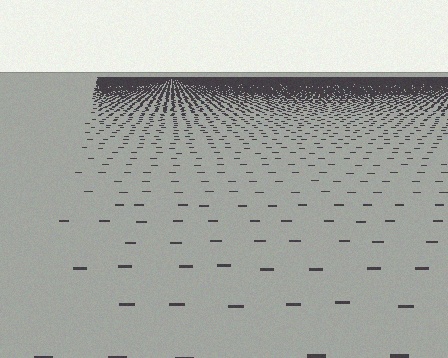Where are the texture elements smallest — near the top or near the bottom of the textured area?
Near the top.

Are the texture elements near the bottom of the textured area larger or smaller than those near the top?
Larger. Near the bottom, elements are closer to the viewer and appear at a bigger on-screen size.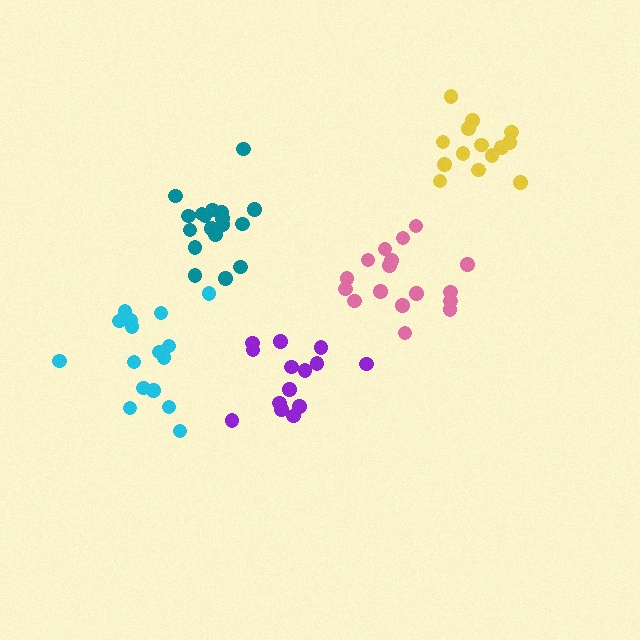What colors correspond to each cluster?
The clusters are colored: yellow, pink, teal, cyan, purple.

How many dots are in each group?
Group 1: 14 dots, Group 2: 17 dots, Group 3: 18 dots, Group 4: 16 dots, Group 5: 14 dots (79 total).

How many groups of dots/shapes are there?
There are 5 groups.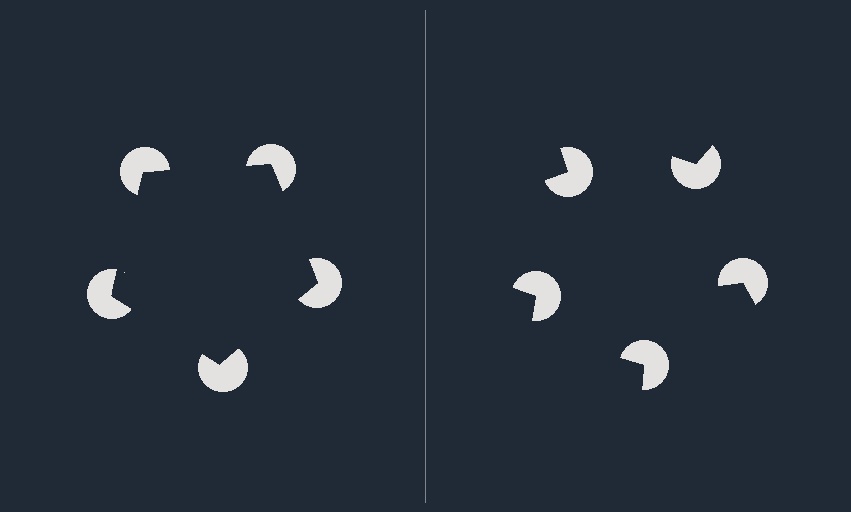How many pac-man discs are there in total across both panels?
10 — 5 on each side.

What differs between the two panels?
The pac-man discs are positioned identically on both sides; only the wedge orientations differ. On the left they align to a pentagon; on the right they are misaligned.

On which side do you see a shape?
An illusory pentagon appears on the left side. On the right side the wedge cuts are rotated, so no coherent shape forms.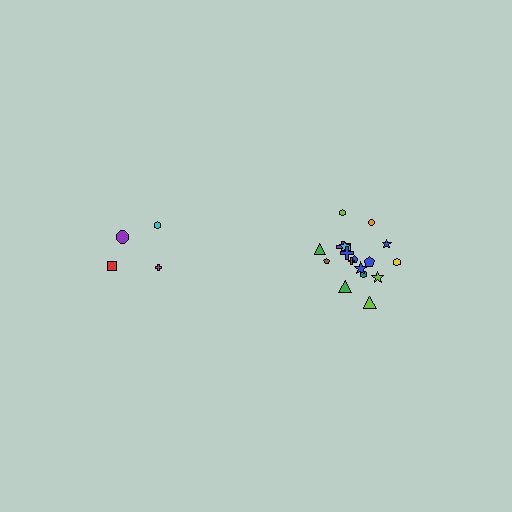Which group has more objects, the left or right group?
The right group.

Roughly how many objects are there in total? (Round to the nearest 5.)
Roughly 20 objects in total.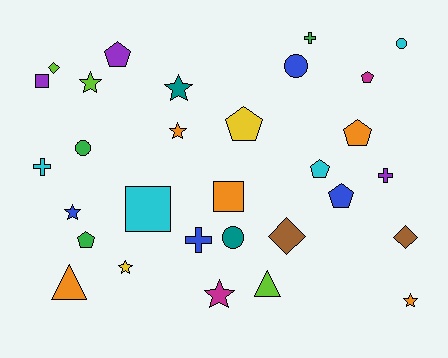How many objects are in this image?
There are 30 objects.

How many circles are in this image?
There are 4 circles.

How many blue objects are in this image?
There are 4 blue objects.